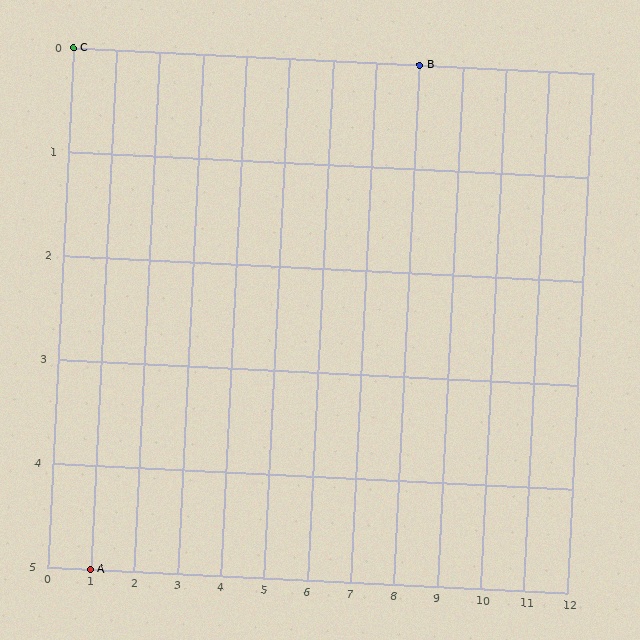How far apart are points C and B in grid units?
Points C and B are 8 columns apart.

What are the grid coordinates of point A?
Point A is at grid coordinates (1, 5).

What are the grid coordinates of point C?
Point C is at grid coordinates (0, 0).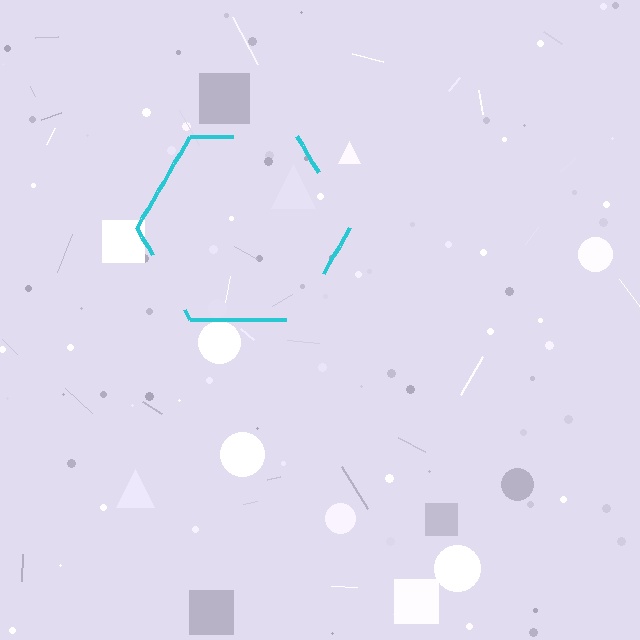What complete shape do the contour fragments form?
The contour fragments form a hexagon.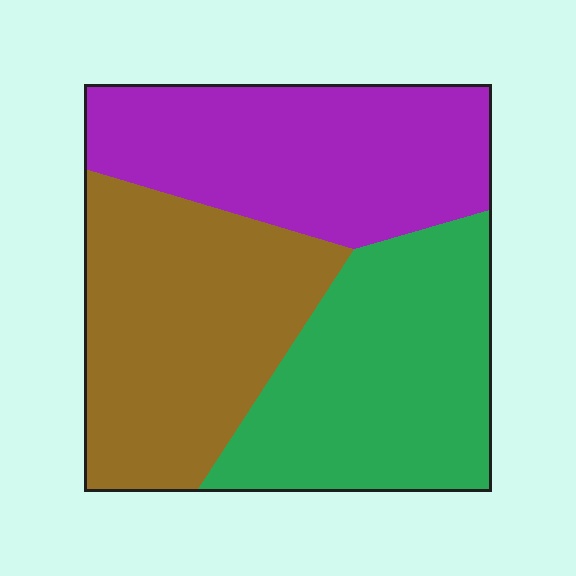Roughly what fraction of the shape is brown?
Brown covers around 35% of the shape.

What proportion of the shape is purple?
Purple covers roughly 30% of the shape.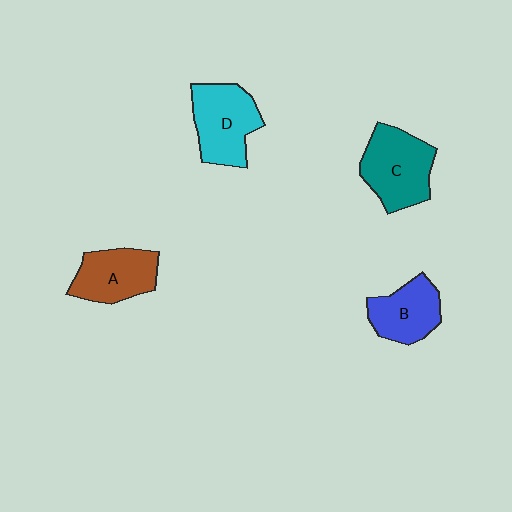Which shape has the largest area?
Shape C (teal).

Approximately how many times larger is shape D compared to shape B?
Approximately 1.3 times.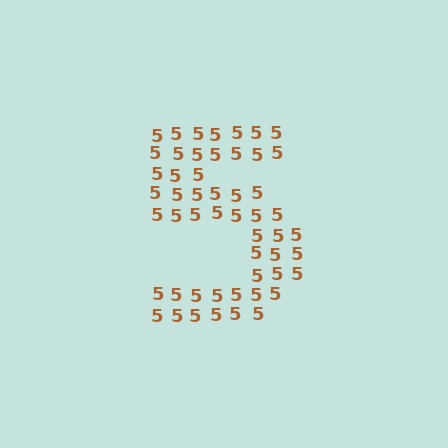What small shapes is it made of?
It is made of small digit 5's.